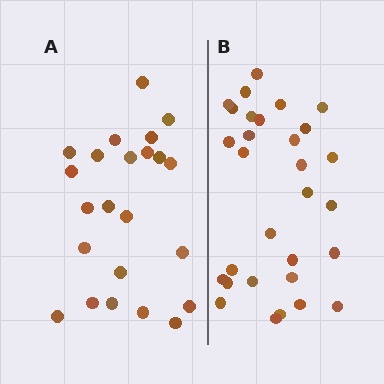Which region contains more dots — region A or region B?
Region B (the right region) has more dots.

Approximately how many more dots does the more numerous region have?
Region B has roughly 8 or so more dots than region A.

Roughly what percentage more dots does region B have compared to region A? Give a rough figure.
About 30% more.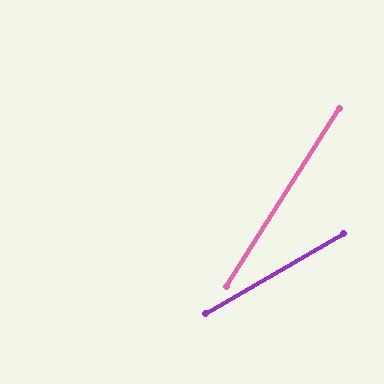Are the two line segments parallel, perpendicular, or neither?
Neither parallel nor perpendicular — they differ by about 28°.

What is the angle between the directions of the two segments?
Approximately 28 degrees.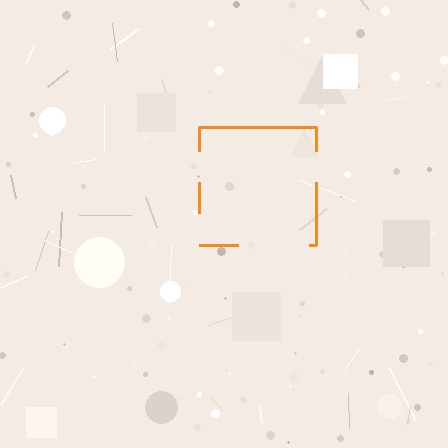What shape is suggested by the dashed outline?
The dashed outline suggests a square.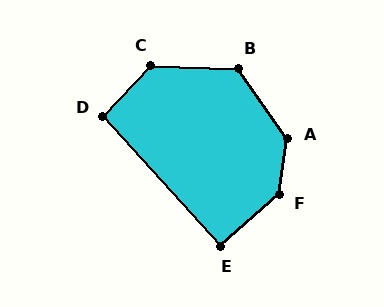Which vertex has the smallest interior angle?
E, at approximately 91 degrees.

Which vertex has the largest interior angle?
F, at approximately 139 degrees.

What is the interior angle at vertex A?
Approximately 137 degrees (obtuse).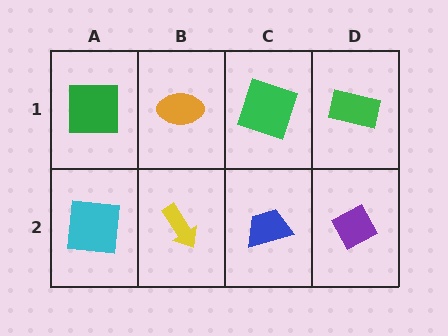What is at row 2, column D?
A purple diamond.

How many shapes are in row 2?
4 shapes.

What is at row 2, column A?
A cyan square.